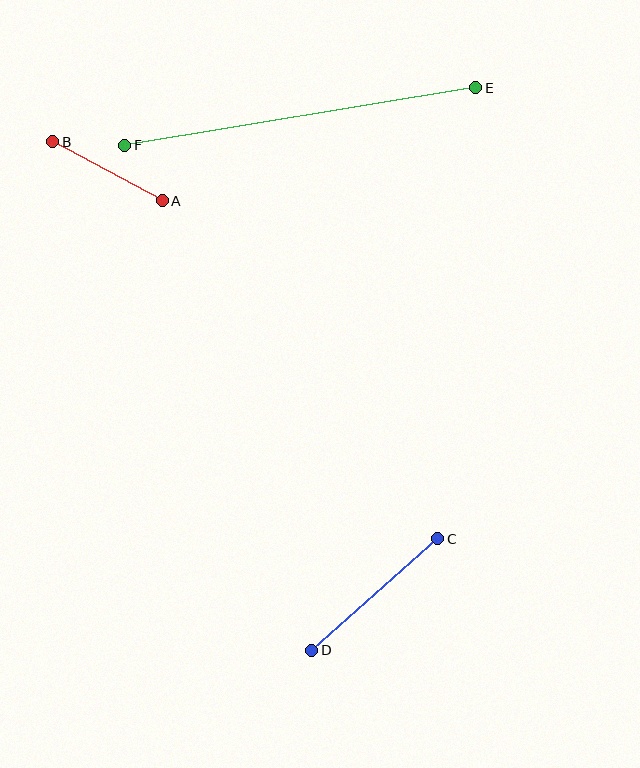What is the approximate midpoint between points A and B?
The midpoint is at approximately (107, 171) pixels.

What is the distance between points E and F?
The distance is approximately 356 pixels.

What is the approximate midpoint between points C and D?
The midpoint is at approximately (375, 595) pixels.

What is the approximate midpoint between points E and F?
The midpoint is at approximately (300, 117) pixels.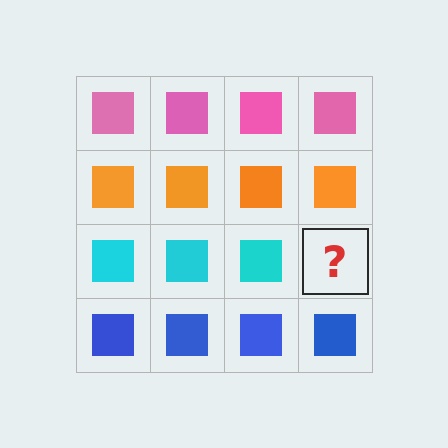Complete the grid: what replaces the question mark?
The question mark should be replaced with a cyan square.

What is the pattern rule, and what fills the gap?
The rule is that each row has a consistent color. The gap should be filled with a cyan square.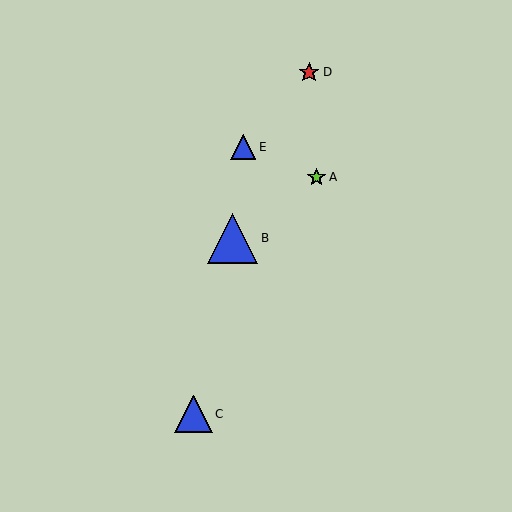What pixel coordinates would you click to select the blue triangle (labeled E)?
Click at (243, 147) to select the blue triangle E.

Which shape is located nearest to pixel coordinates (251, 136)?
The blue triangle (labeled E) at (243, 147) is nearest to that location.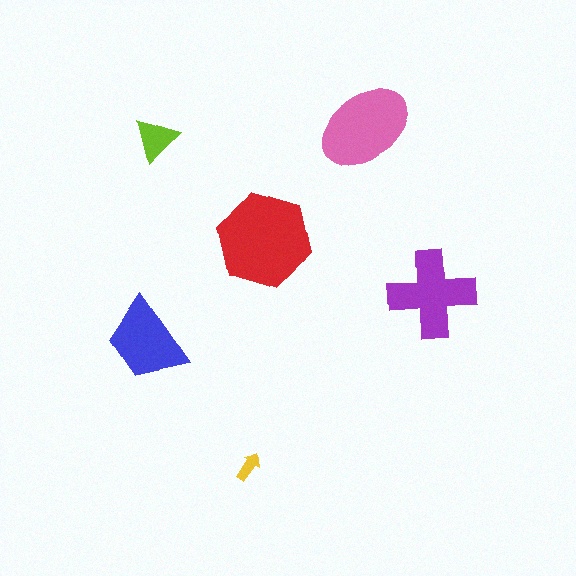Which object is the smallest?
The yellow arrow.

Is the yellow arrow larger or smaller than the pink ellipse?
Smaller.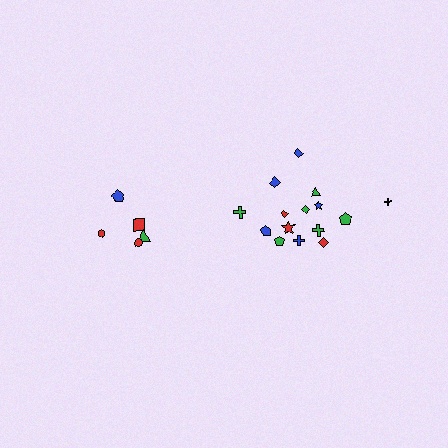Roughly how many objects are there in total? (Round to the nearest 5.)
Roughly 20 objects in total.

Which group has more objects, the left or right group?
The right group.